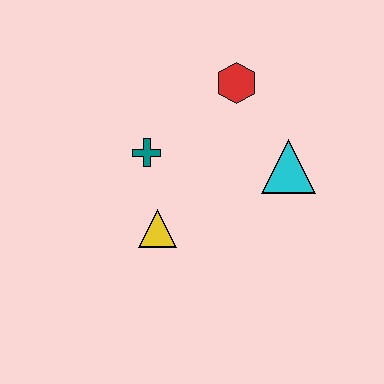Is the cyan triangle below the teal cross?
Yes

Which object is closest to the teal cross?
The yellow triangle is closest to the teal cross.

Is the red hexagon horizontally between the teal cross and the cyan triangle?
Yes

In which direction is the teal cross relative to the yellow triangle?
The teal cross is above the yellow triangle.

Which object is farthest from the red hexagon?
The yellow triangle is farthest from the red hexagon.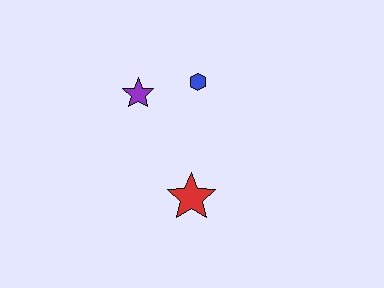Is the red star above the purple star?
No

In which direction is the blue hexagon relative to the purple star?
The blue hexagon is to the right of the purple star.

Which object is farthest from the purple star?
The red star is farthest from the purple star.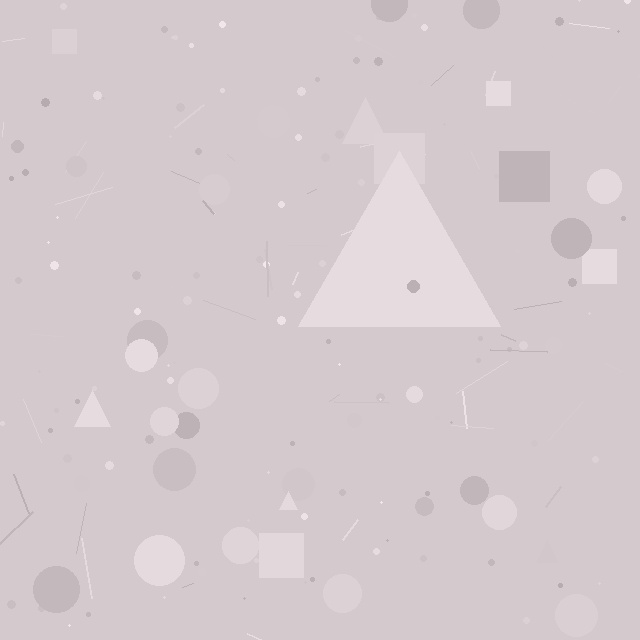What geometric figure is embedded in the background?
A triangle is embedded in the background.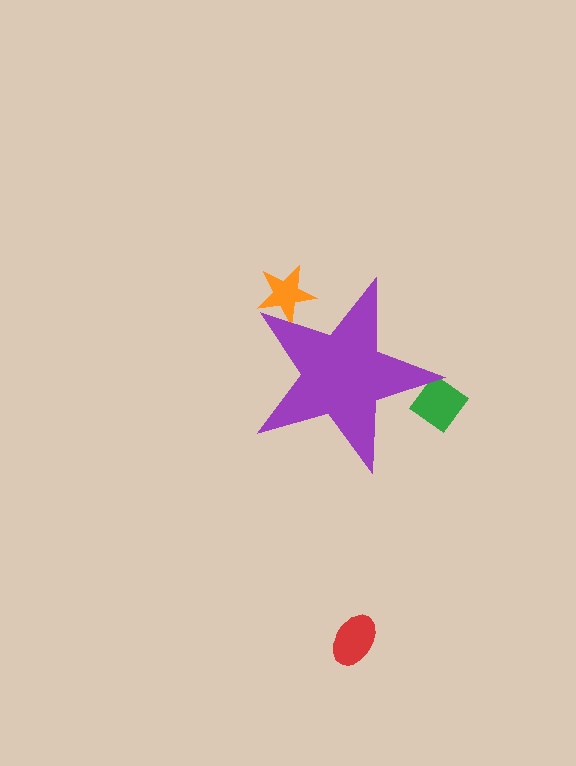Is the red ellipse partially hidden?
No, the red ellipse is fully visible.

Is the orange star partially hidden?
Yes, the orange star is partially hidden behind the purple star.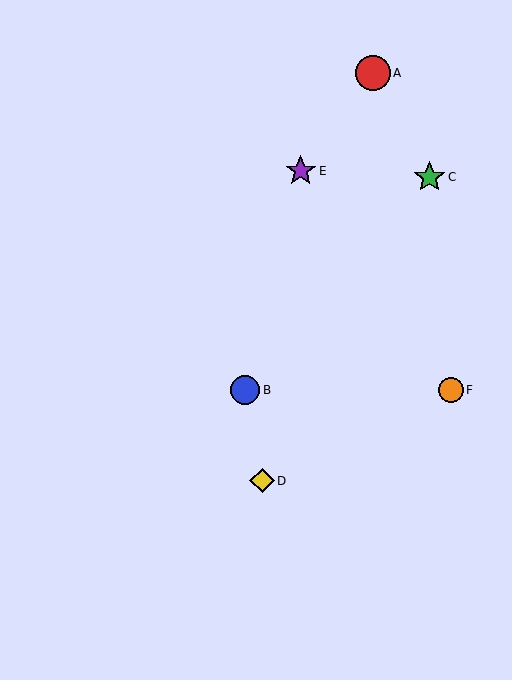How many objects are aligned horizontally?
2 objects (B, F) are aligned horizontally.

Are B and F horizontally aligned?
Yes, both are at y≈390.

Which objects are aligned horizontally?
Objects B, F are aligned horizontally.